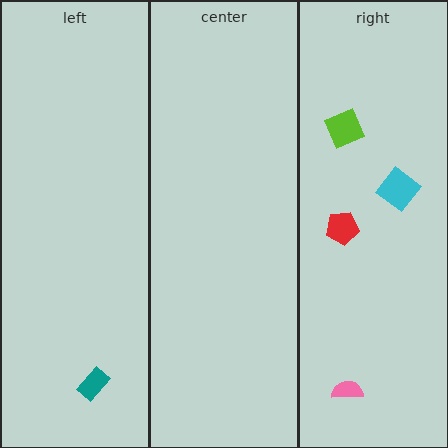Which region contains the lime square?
The right region.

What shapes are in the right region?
The red pentagon, the cyan diamond, the lime square, the pink semicircle.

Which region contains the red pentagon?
The right region.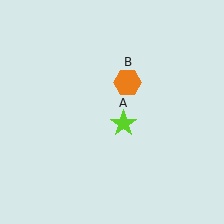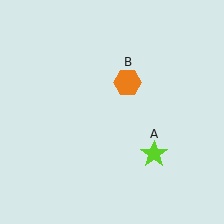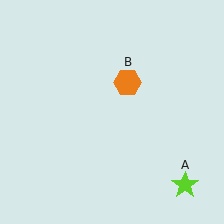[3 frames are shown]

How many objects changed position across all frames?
1 object changed position: lime star (object A).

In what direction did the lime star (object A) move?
The lime star (object A) moved down and to the right.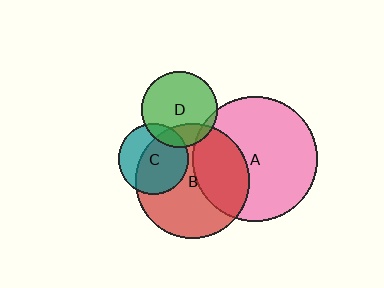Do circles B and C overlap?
Yes.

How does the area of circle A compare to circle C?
Approximately 3.1 times.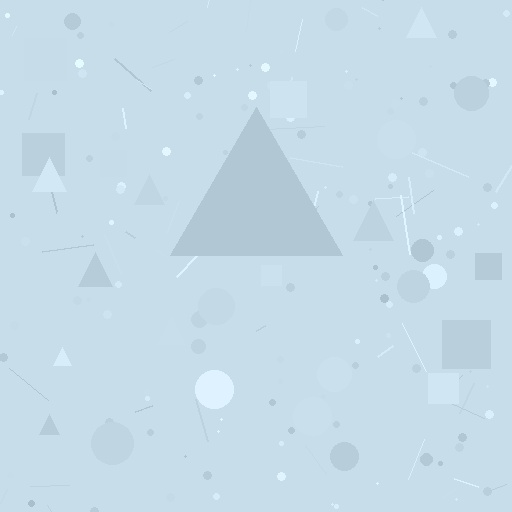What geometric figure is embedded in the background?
A triangle is embedded in the background.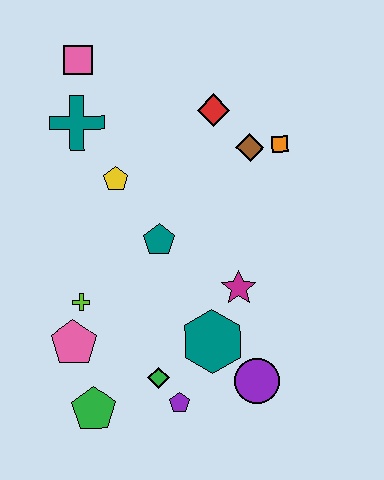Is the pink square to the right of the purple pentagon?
No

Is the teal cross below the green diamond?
No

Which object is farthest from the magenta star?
The pink square is farthest from the magenta star.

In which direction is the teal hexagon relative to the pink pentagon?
The teal hexagon is to the right of the pink pentagon.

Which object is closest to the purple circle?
The teal hexagon is closest to the purple circle.